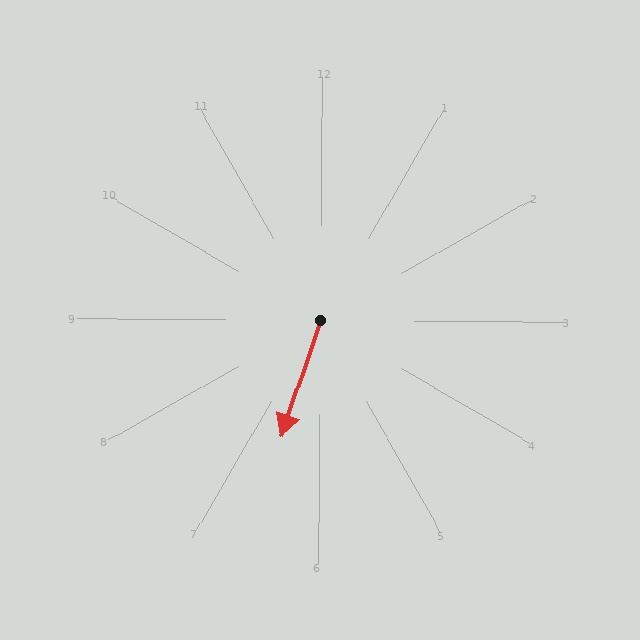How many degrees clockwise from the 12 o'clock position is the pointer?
Approximately 198 degrees.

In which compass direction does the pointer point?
South.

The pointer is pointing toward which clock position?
Roughly 7 o'clock.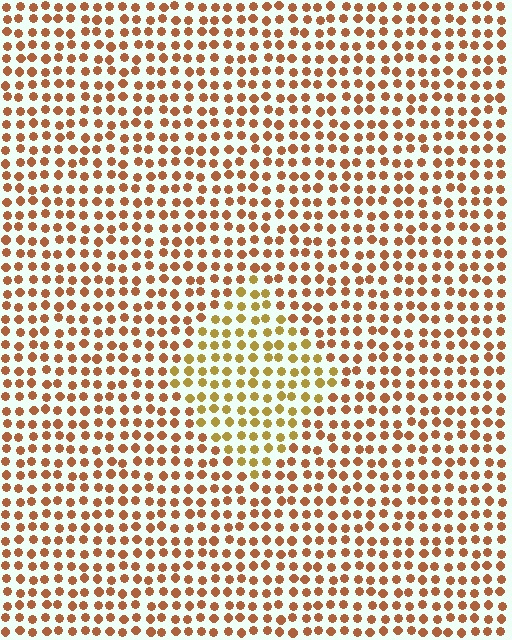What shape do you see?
I see a diamond.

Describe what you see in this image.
The image is filled with small brown elements in a uniform arrangement. A diamond-shaped region is visible where the elements are tinted to a slightly different hue, forming a subtle color boundary.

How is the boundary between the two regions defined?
The boundary is defined purely by a slight shift in hue (about 29 degrees). Spacing, size, and orientation are identical on both sides.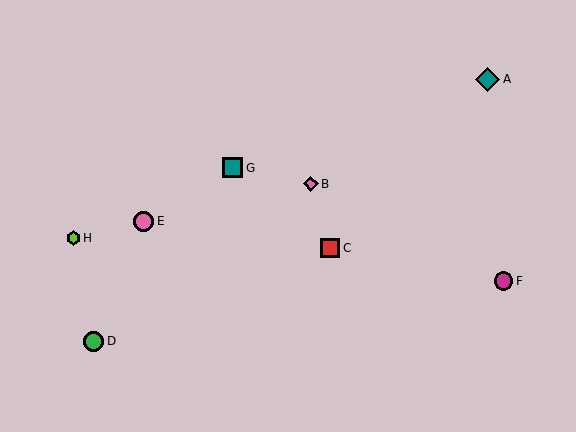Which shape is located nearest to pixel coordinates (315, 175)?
The pink diamond (labeled B) at (311, 184) is nearest to that location.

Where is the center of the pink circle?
The center of the pink circle is at (144, 221).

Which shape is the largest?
The teal diamond (labeled A) is the largest.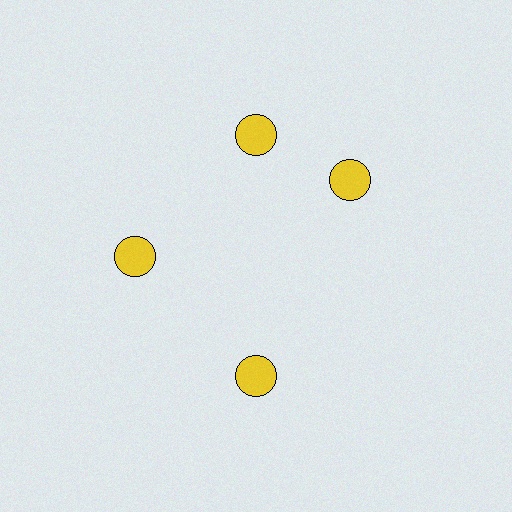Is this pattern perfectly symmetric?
No. The 4 yellow circles are arranged in a ring, but one element near the 3 o'clock position is rotated out of alignment along the ring, breaking the 4-fold rotational symmetry.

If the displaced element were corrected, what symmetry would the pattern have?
It would have 4-fold rotational symmetry — the pattern would map onto itself every 90 degrees.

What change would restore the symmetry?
The symmetry would be restored by rotating it back into even spacing with its neighbors so that all 4 circles sit at equal angles and equal distance from the center.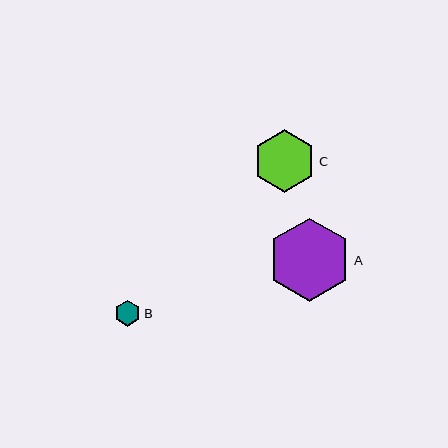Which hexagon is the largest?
Hexagon A is the largest with a size of approximately 83 pixels.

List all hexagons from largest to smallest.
From largest to smallest: A, C, B.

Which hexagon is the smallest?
Hexagon B is the smallest with a size of approximately 26 pixels.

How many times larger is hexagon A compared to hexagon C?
Hexagon A is approximately 1.3 times the size of hexagon C.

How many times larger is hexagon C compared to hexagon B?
Hexagon C is approximately 2.5 times the size of hexagon B.